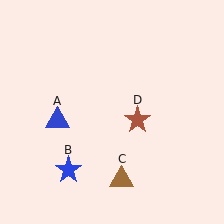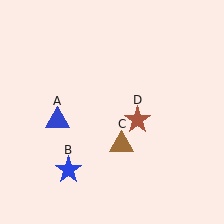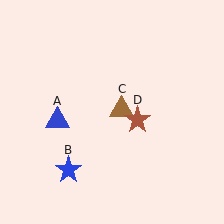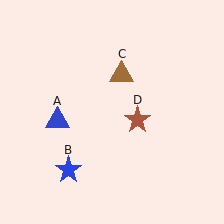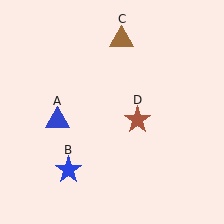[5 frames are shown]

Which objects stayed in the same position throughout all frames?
Blue triangle (object A) and blue star (object B) and brown star (object D) remained stationary.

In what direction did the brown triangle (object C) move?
The brown triangle (object C) moved up.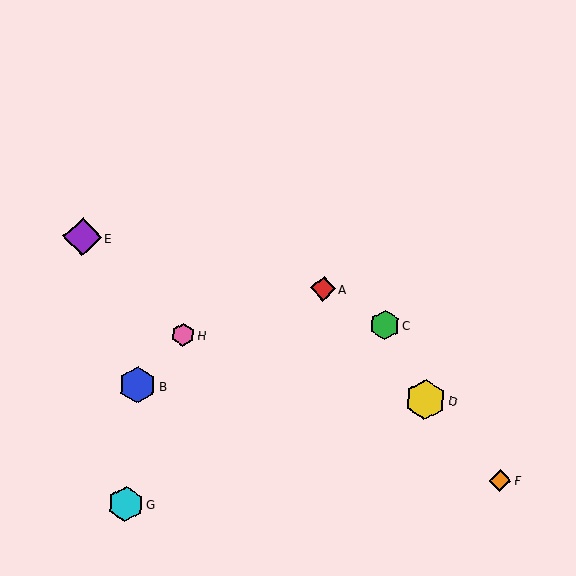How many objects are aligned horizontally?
2 objects (B, D) are aligned horizontally.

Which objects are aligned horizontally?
Objects B, D are aligned horizontally.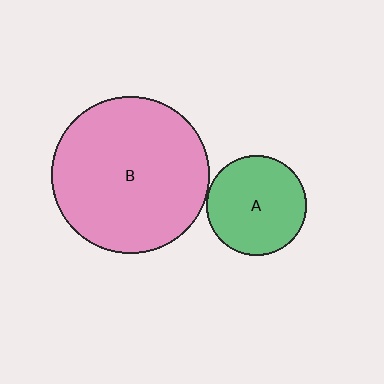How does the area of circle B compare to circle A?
Approximately 2.5 times.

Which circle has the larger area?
Circle B (pink).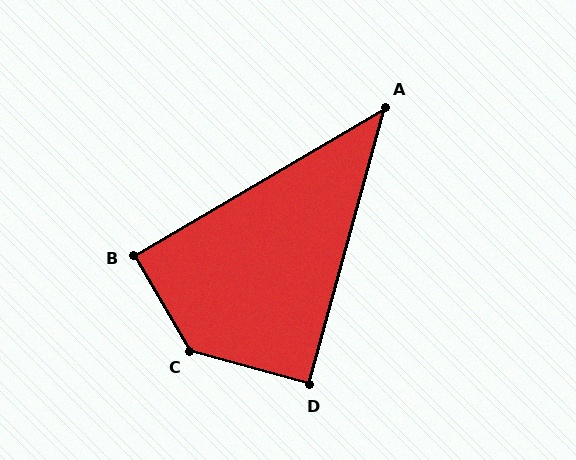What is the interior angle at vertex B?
Approximately 90 degrees (approximately right).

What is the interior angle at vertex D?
Approximately 90 degrees (approximately right).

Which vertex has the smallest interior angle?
A, at approximately 44 degrees.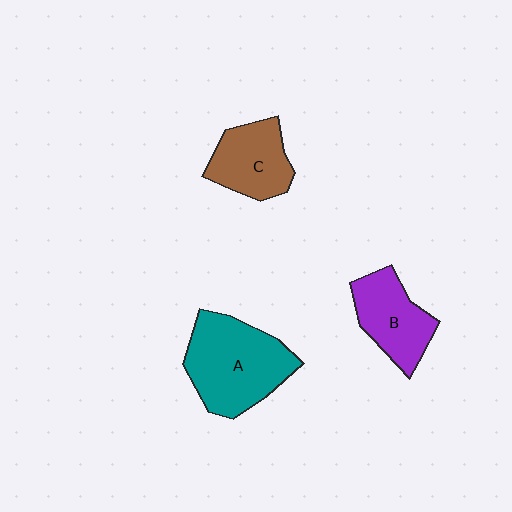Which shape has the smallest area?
Shape C (brown).